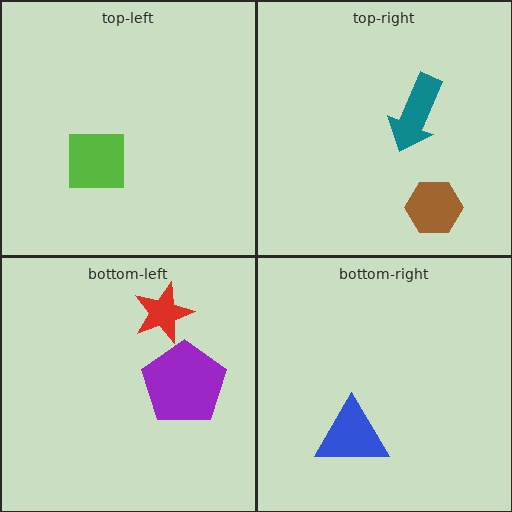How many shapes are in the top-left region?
1.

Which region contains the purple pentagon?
The bottom-left region.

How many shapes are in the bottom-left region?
2.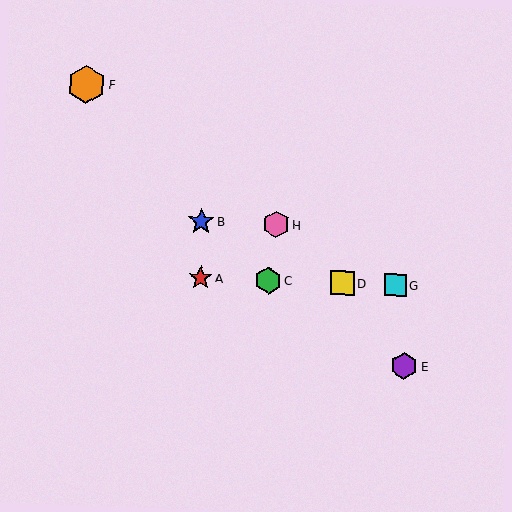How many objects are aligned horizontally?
4 objects (A, C, D, G) are aligned horizontally.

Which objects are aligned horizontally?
Objects A, C, D, G are aligned horizontally.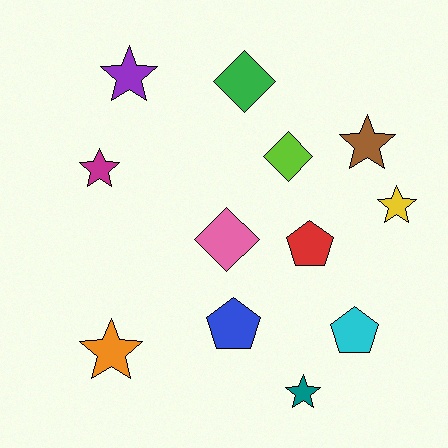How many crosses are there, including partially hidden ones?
There are no crosses.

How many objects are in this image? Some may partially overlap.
There are 12 objects.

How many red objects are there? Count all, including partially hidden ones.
There is 1 red object.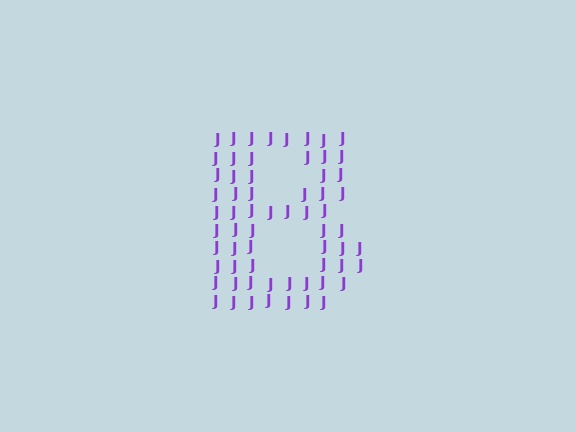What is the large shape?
The large shape is the letter B.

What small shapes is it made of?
It is made of small letter J's.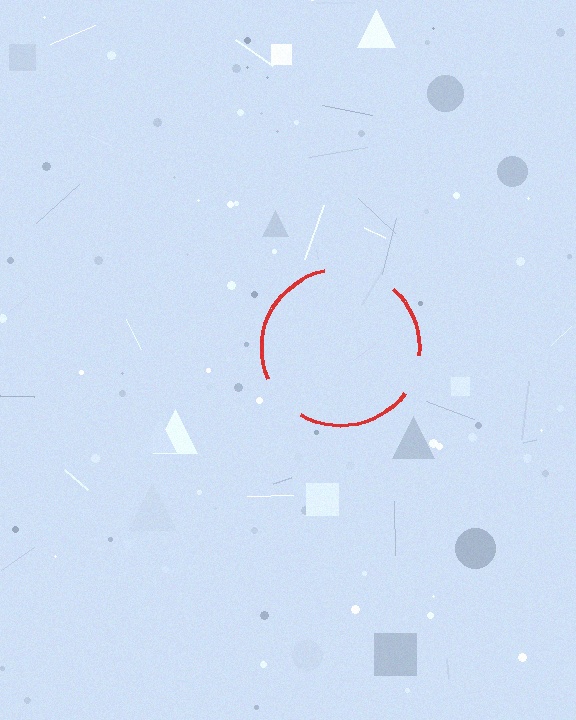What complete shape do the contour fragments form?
The contour fragments form a circle.